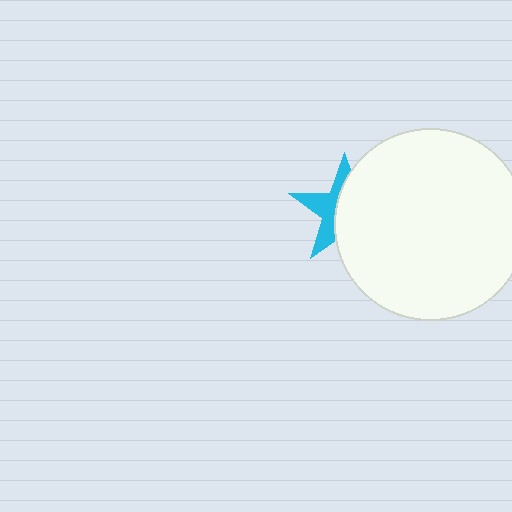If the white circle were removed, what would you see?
You would see the complete cyan star.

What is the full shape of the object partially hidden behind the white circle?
The partially hidden object is a cyan star.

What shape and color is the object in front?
The object in front is a white circle.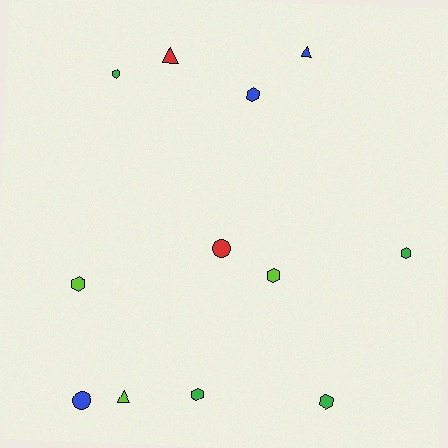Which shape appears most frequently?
Hexagon, with 7 objects.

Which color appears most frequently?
Green, with 4 objects.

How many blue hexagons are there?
There is 1 blue hexagon.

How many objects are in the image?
There are 12 objects.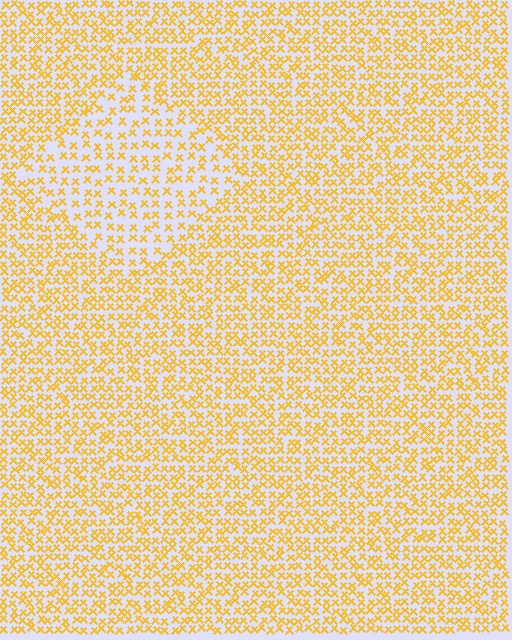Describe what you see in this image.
The image contains small yellow elements arranged at two different densities. A diamond-shaped region is visible where the elements are less densely packed than the surrounding area.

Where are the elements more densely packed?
The elements are more densely packed outside the diamond boundary.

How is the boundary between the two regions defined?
The boundary is defined by a change in element density (approximately 1.7x ratio). All elements are the same color, size, and shape.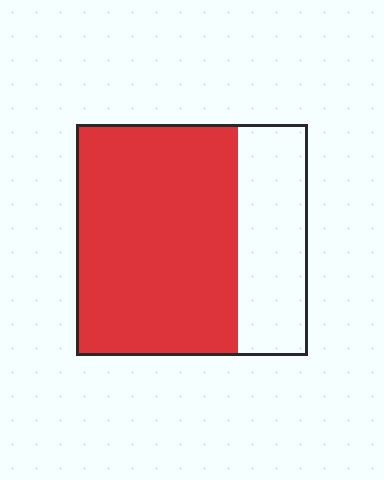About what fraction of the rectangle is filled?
About two thirds (2/3).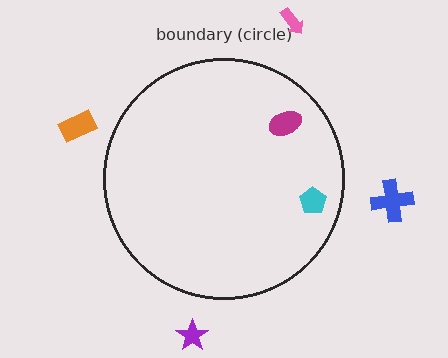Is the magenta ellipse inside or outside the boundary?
Inside.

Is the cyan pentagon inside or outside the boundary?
Inside.